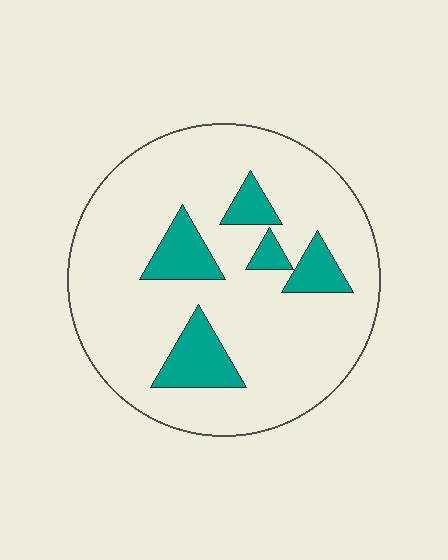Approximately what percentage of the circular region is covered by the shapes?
Approximately 15%.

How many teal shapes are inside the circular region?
5.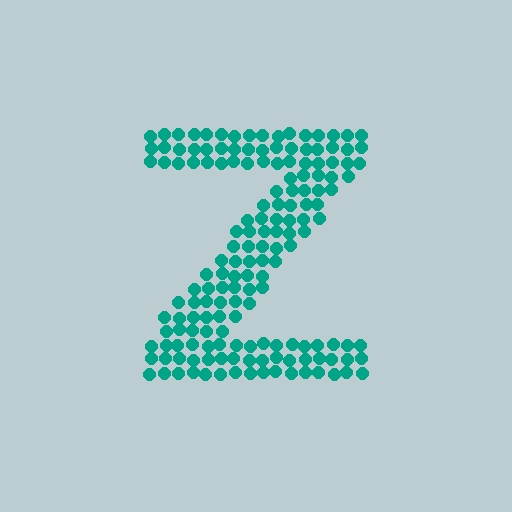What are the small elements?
The small elements are circles.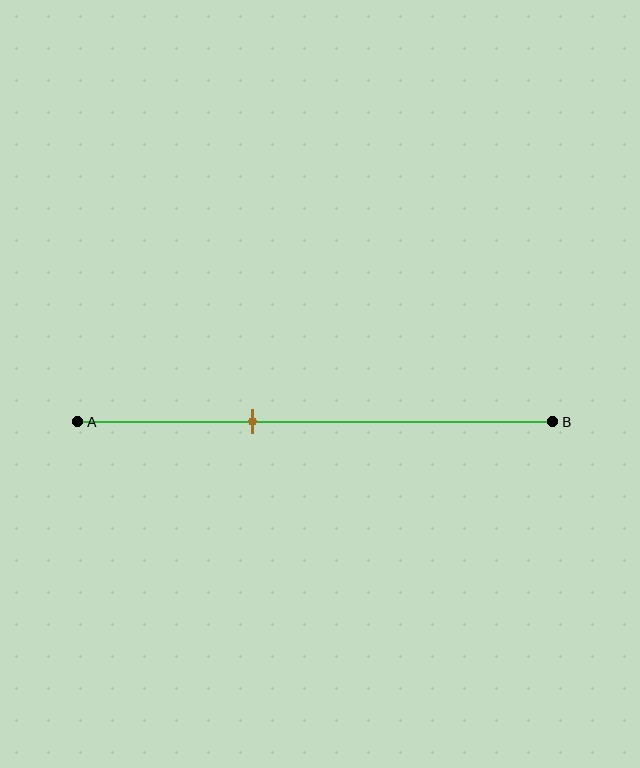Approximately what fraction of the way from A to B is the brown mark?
The brown mark is approximately 35% of the way from A to B.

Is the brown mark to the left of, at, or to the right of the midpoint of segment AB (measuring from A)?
The brown mark is to the left of the midpoint of segment AB.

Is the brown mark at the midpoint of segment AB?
No, the mark is at about 35% from A, not at the 50% midpoint.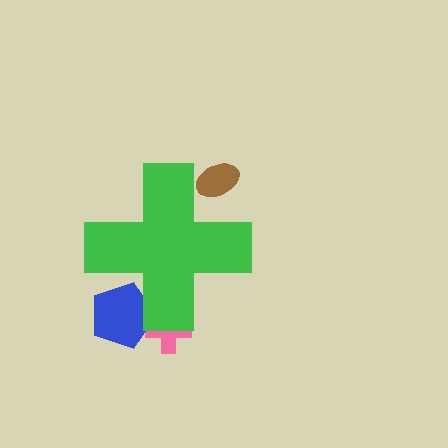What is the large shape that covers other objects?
A green cross.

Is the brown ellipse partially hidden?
Yes, the brown ellipse is partially hidden behind the green cross.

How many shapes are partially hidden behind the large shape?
3 shapes are partially hidden.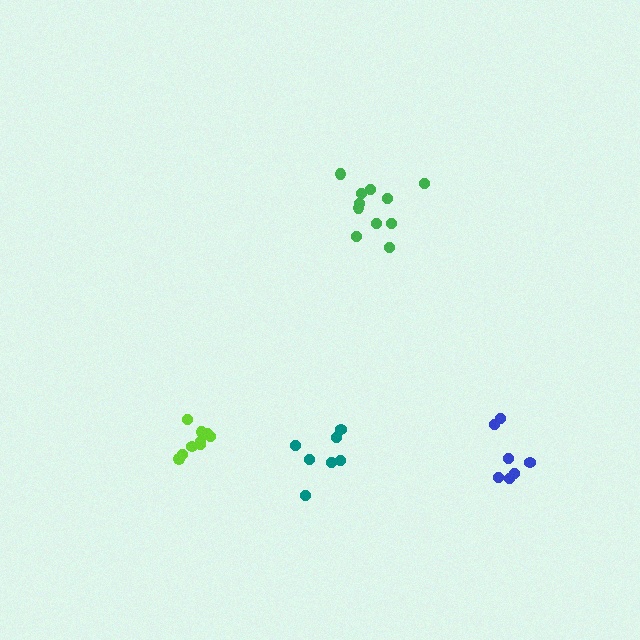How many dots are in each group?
Group 1: 11 dots, Group 2: 9 dots, Group 3: 7 dots, Group 4: 7 dots (34 total).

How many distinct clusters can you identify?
There are 4 distinct clusters.